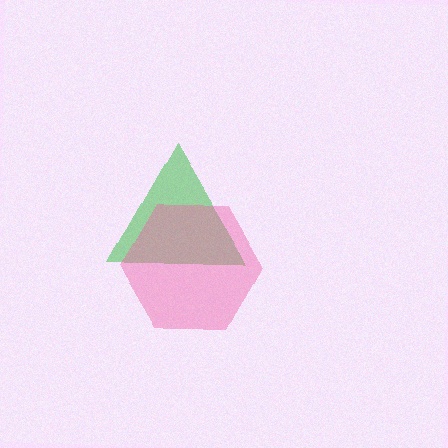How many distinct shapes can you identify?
There are 2 distinct shapes: a green triangle, a pink hexagon.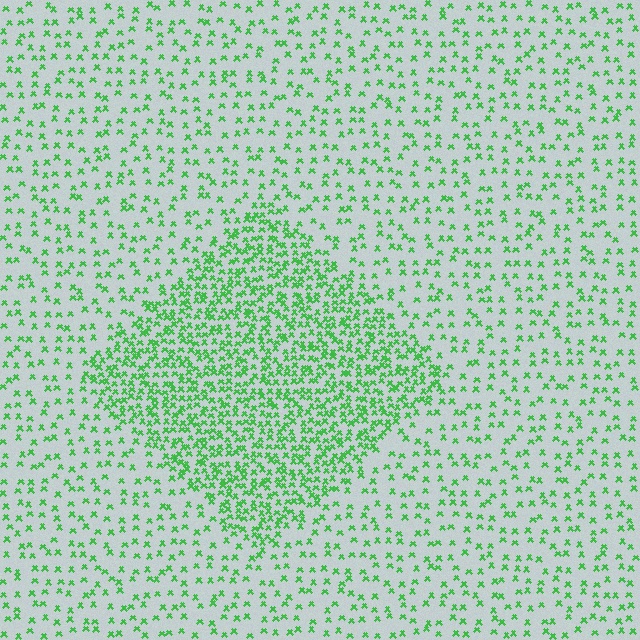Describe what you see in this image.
The image contains small green elements arranged at two different densities. A diamond-shaped region is visible where the elements are more densely packed than the surrounding area.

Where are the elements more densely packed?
The elements are more densely packed inside the diamond boundary.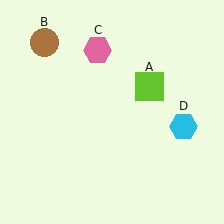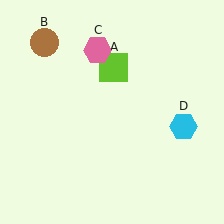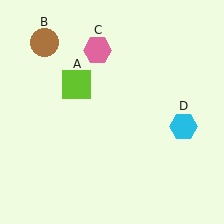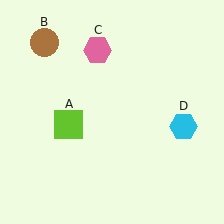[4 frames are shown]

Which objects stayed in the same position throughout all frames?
Brown circle (object B) and pink hexagon (object C) and cyan hexagon (object D) remained stationary.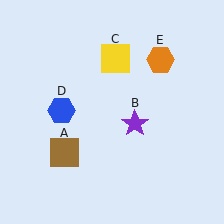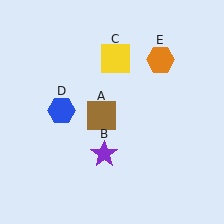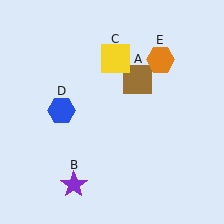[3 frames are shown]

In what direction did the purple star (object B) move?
The purple star (object B) moved down and to the left.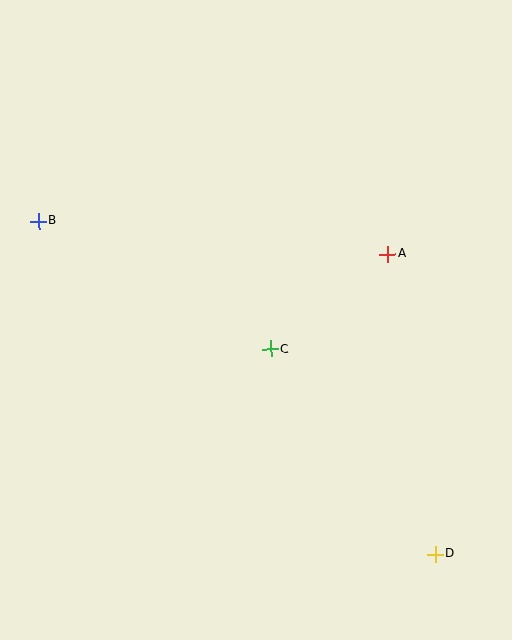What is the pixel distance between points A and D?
The distance between A and D is 304 pixels.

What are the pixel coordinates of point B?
Point B is at (38, 221).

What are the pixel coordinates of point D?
Point D is at (435, 554).